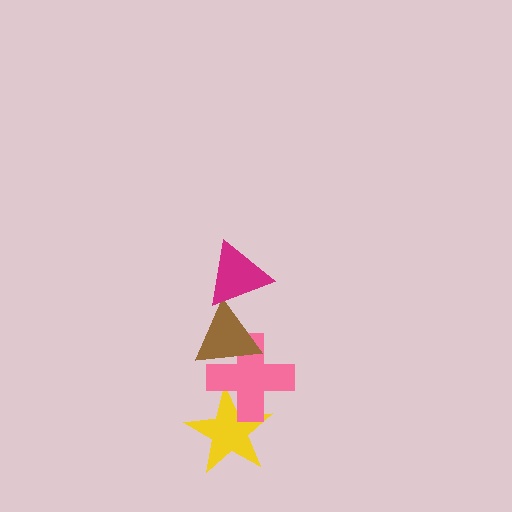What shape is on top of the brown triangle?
The magenta triangle is on top of the brown triangle.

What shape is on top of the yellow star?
The pink cross is on top of the yellow star.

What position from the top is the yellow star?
The yellow star is 4th from the top.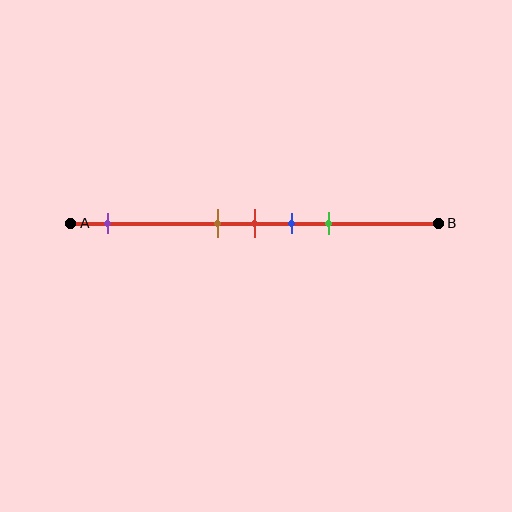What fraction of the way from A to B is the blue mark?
The blue mark is approximately 60% (0.6) of the way from A to B.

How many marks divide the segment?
There are 5 marks dividing the segment.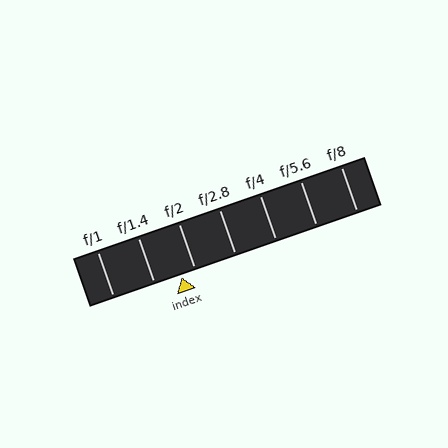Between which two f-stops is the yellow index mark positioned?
The index mark is between f/1.4 and f/2.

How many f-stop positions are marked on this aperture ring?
There are 7 f-stop positions marked.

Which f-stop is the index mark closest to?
The index mark is closest to f/2.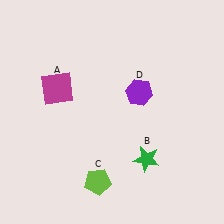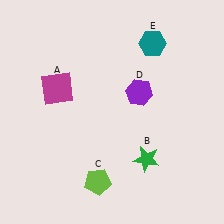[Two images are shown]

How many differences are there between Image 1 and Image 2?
There is 1 difference between the two images.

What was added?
A teal hexagon (E) was added in Image 2.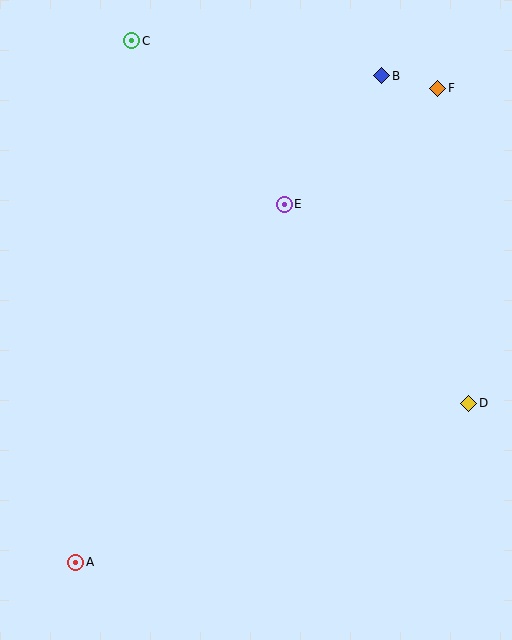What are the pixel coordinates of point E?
Point E is at (284, 204).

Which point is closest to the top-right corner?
Point F is closest to the top-right corner.